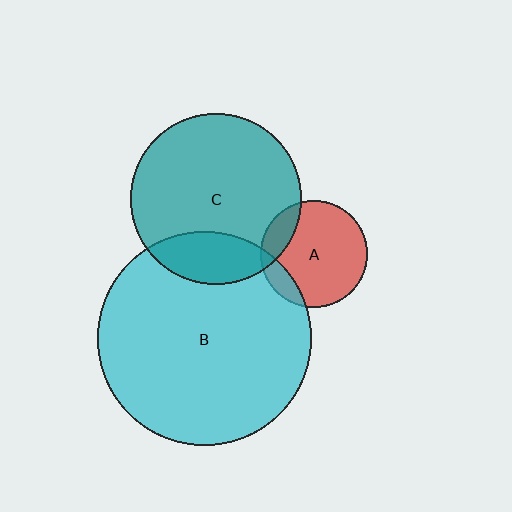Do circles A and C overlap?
Yes.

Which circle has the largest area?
Circle B (cyan).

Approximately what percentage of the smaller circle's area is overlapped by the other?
Approximately 15%.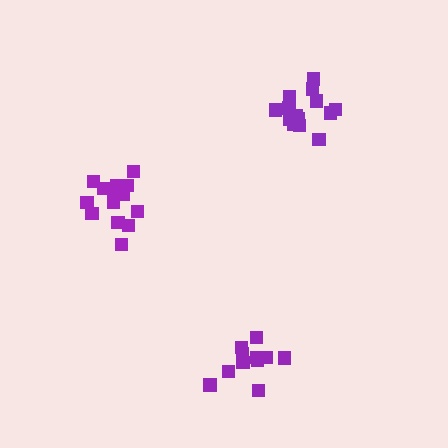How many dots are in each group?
Group 1: 11 dots, Group 2: 14 dots, Group 3: 14 dots (39 total).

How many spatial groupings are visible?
There are 3 spatial groupings.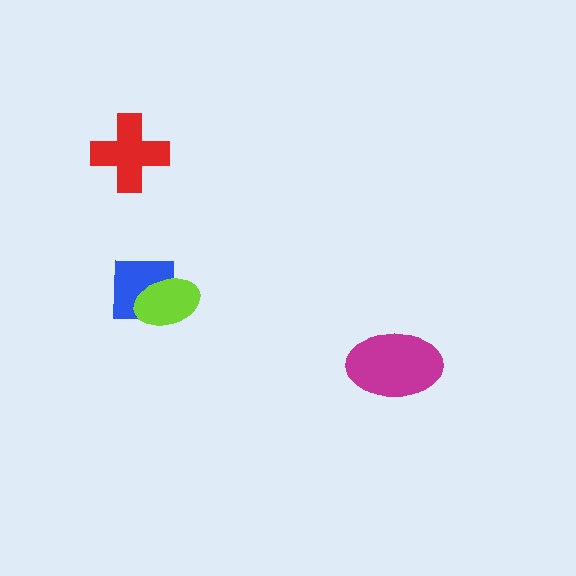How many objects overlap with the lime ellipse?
1 object overlaps with the lime ellipse.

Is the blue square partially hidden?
Yes, it is partially covered by another shape.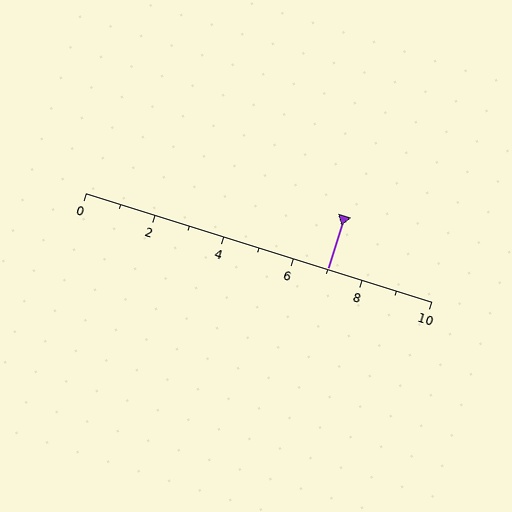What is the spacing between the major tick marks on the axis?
The major ticks are spaced 2 apart.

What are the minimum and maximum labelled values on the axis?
The axis runs from 0 to 10.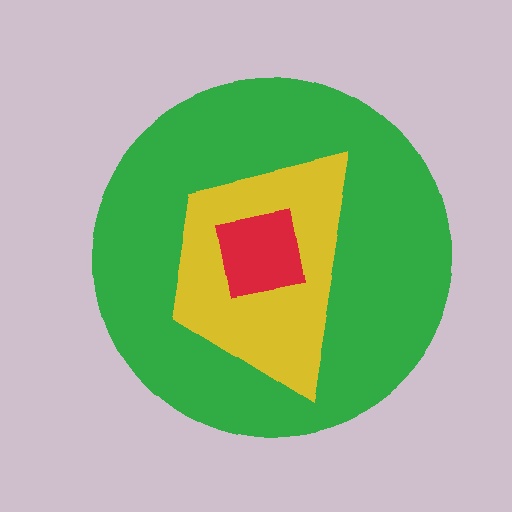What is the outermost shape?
The green circle.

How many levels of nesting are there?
3.